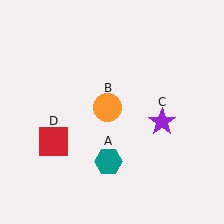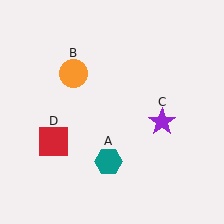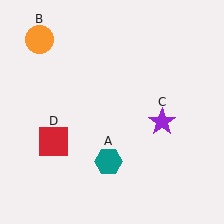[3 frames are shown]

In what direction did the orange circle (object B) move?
The orange circle (object B) moved up and to the left.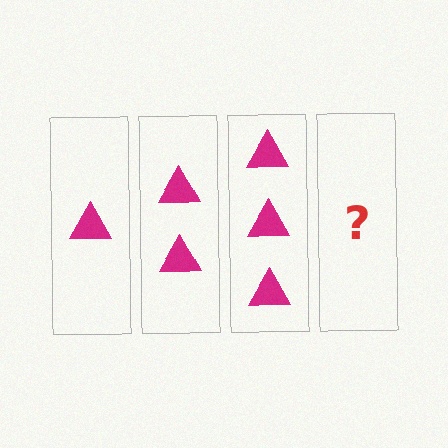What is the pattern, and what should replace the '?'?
The pattern is that each step adds one more triangle. The '?' should be 4 triangles.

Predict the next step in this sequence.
The next step is 4 triangles.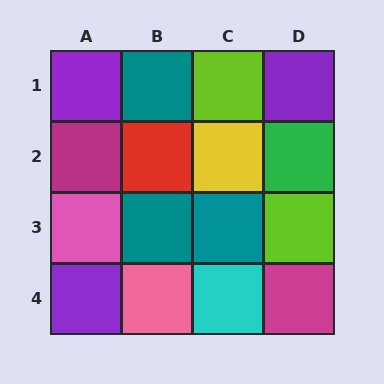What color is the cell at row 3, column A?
Pink.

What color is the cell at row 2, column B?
Red.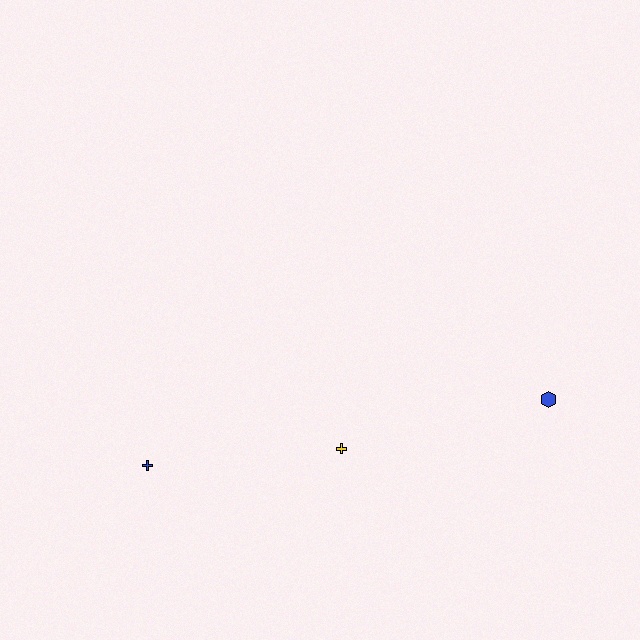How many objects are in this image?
There are 3 objects.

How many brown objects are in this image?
There are no brown objects.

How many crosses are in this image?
There are 2 crosses.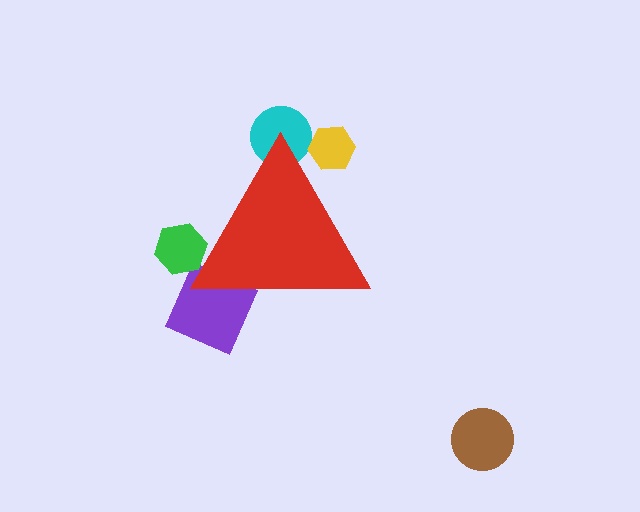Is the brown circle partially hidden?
No, the brown circle is fully visible.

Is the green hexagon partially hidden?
Yes, the green hexagon is partially hidden behind the red triangle.